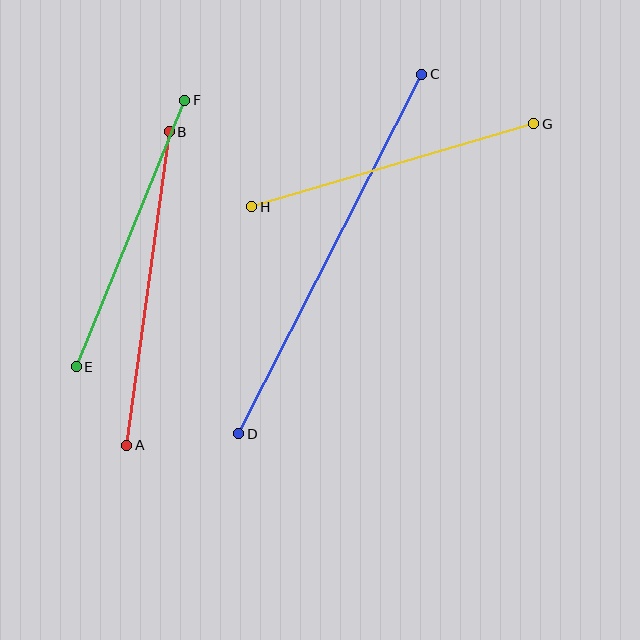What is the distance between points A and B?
The distance is approximately 316 pixels.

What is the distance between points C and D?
The distance is approximately 403 pixels.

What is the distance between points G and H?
The distance is approximately 294 pixels.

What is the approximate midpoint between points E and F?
The midpoint is at approximately (130, 234) pixels.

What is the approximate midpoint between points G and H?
The midpoint is at approximately (393, 165) pixels.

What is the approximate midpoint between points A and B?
The midpoint is at approximately (148, 289) pixels.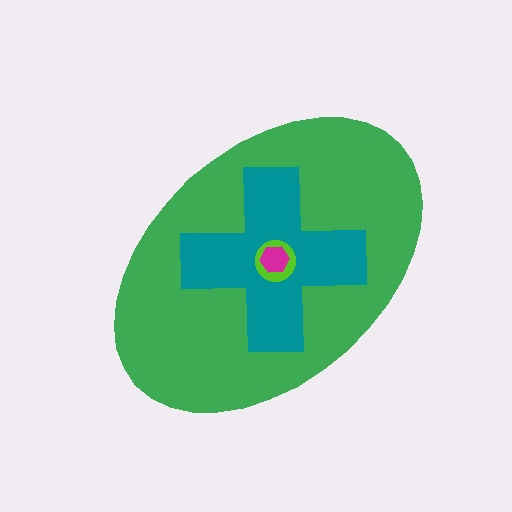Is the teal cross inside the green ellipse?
Yes.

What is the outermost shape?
The green ellipse.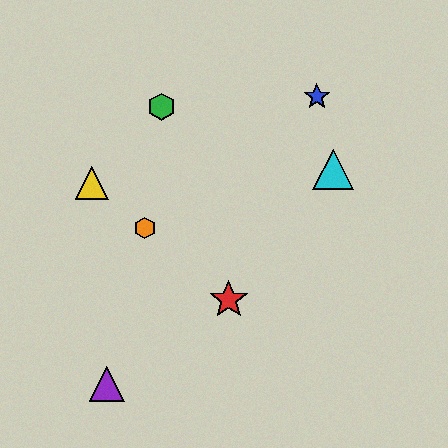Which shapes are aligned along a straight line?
The red star, the yellow triangle, the orange hexagon are aligned along a straight line.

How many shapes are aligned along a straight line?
3 shapes (the red star, the yellow triangle, the orange hexagon) are aligned along a straight line.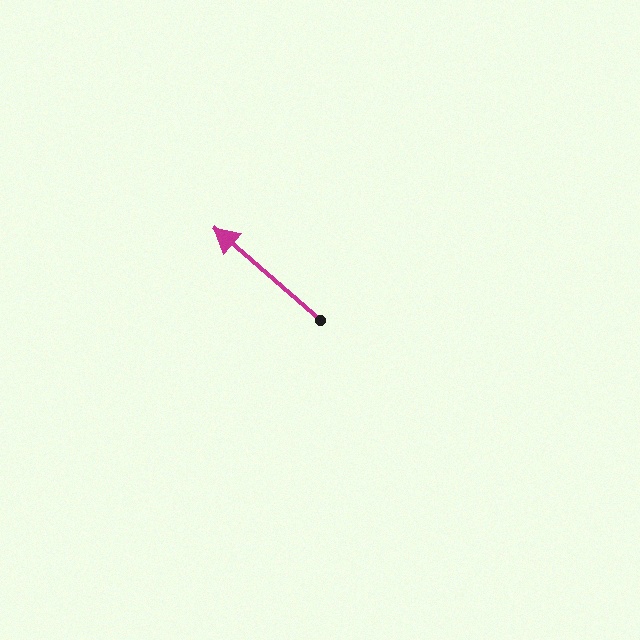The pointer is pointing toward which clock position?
Roughly 10 o'clock.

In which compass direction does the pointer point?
Northwest.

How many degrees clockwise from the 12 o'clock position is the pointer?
Approximately 311 degrees.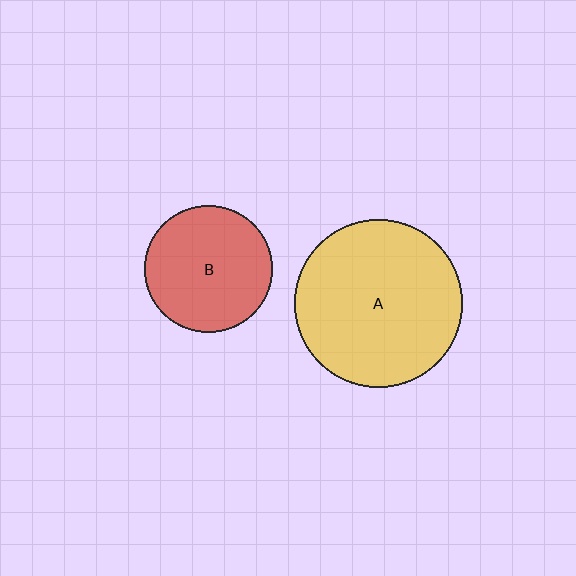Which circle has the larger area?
Circle A (yellow).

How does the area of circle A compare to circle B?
Approximately 1.7 times.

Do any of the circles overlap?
No, none of the circles overlap.